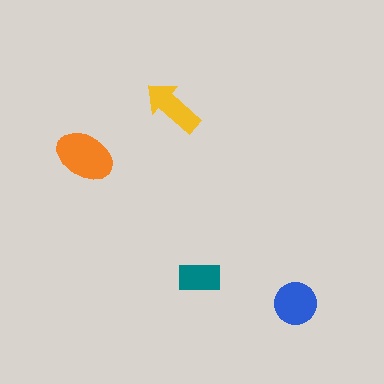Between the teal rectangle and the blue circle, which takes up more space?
The blue circle.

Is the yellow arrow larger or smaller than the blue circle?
Smaller.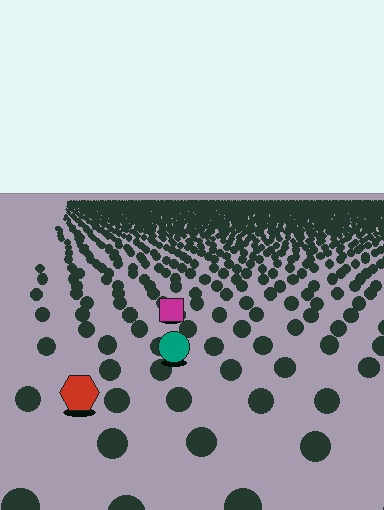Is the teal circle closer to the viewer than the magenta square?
Yes. The teal circle is closer — you can tell from the texture gradient: the ground texture is coarser near it.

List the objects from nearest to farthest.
From nearest to farthest: the red hexagon, the teal circle, the magenta square.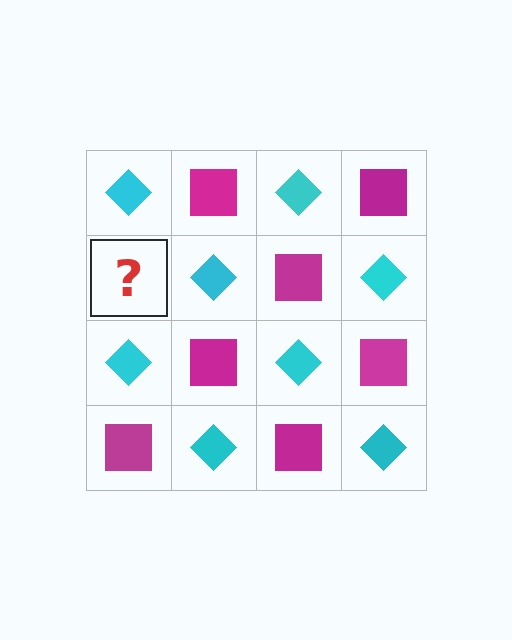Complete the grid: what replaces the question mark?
The question mark should be replaced with a magenta square.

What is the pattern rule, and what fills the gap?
The rule is that it alternates cyan diamond and magenta square in a checkerboard pattern. The gap should be filled with a magenta square.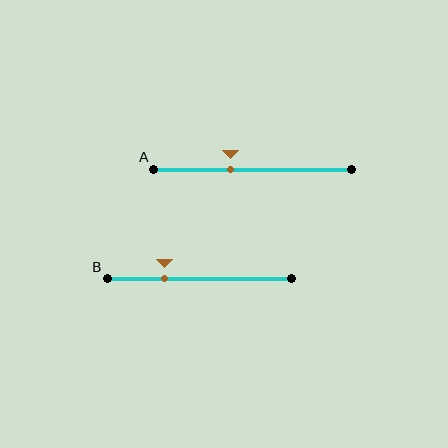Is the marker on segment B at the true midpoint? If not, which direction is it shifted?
No, the marker on segment B is shifted to the left by about 19% of the segment length.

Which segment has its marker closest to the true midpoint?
Segment A has its marker closest to the true midpoint.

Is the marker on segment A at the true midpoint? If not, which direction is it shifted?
No, the marker on segment A is shifted to the left by about 11% of the segment length.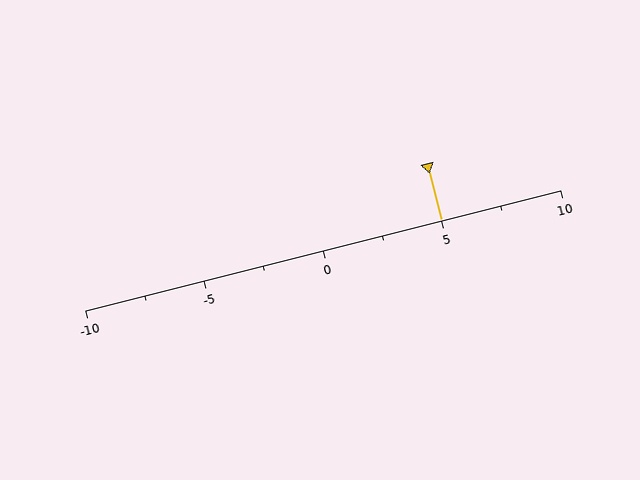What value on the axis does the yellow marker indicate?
The marker indicates approximately 5.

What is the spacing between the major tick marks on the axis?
The major ticks are spaced 5 apart.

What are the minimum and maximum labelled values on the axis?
The axis runs from -10 to 10.